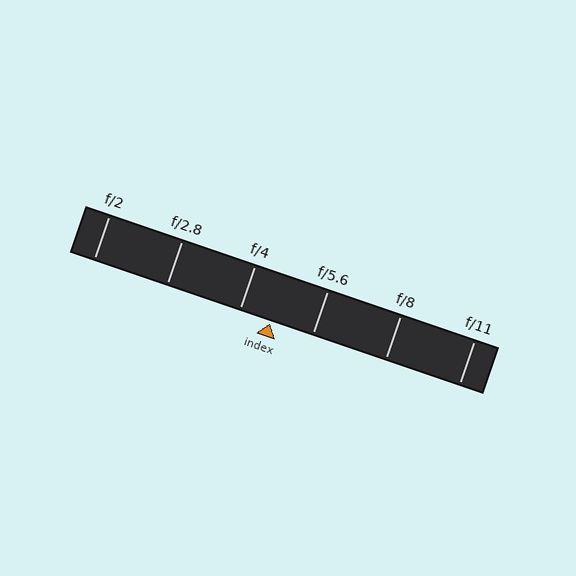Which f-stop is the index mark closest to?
The index mark is closest to f/4.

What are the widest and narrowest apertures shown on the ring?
The widest aperture shown is f/2 and the narrowest is f/11.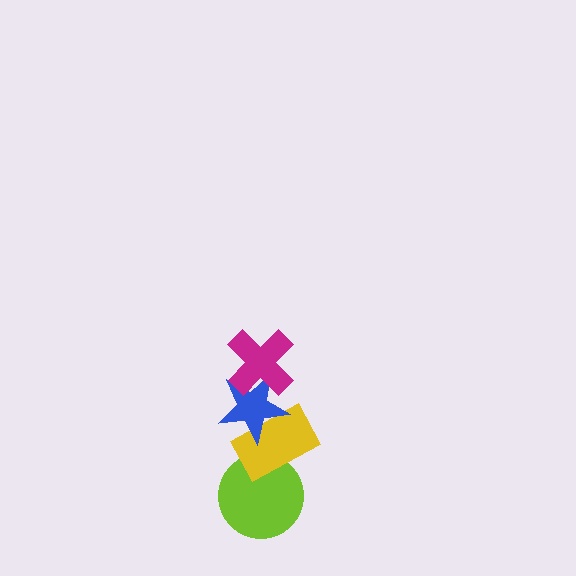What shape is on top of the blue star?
The magenta cross is on top of the blue star.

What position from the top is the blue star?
The blue star is 2nd from the top.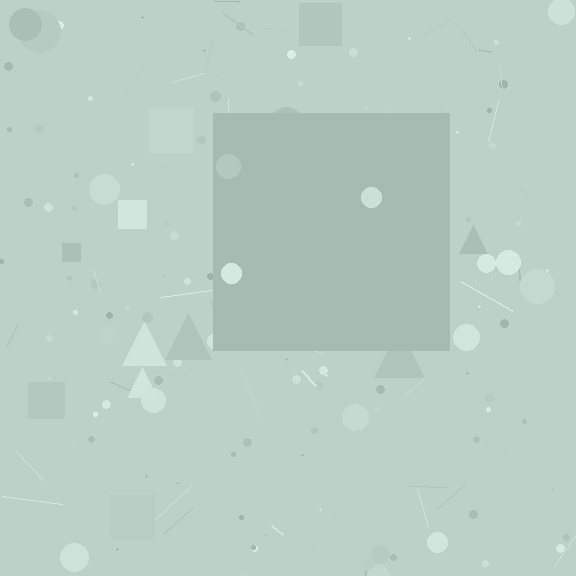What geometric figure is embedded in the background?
A square is embedded in the background.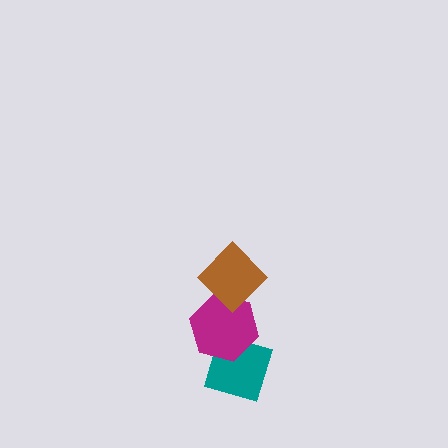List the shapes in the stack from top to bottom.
From top to bottom: the brown diamond, the magenta hexagon, the teal diamond.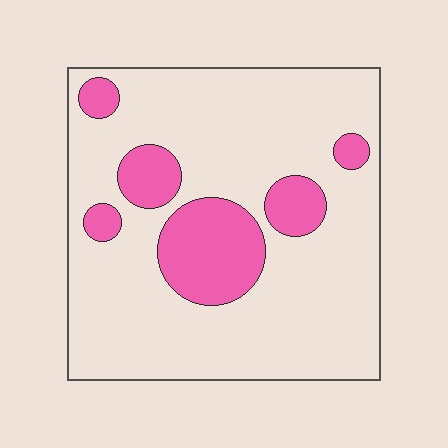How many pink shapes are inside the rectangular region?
6.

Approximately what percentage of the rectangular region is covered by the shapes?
Approximately 20%.